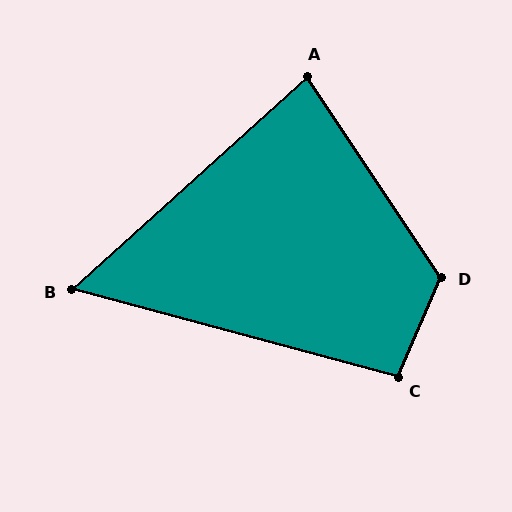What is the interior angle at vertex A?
Approximately 82 degrees (acute).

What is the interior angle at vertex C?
Approximately 98 degrees (obtuse).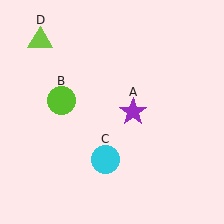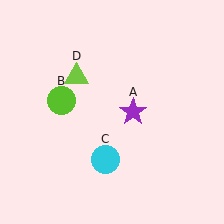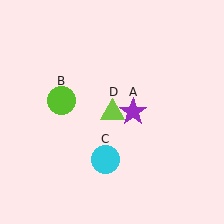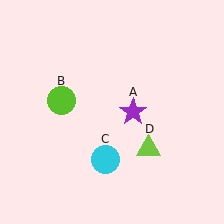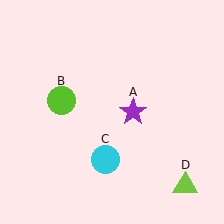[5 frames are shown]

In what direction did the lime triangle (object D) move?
The lime triangle (object D) moved down and to the right.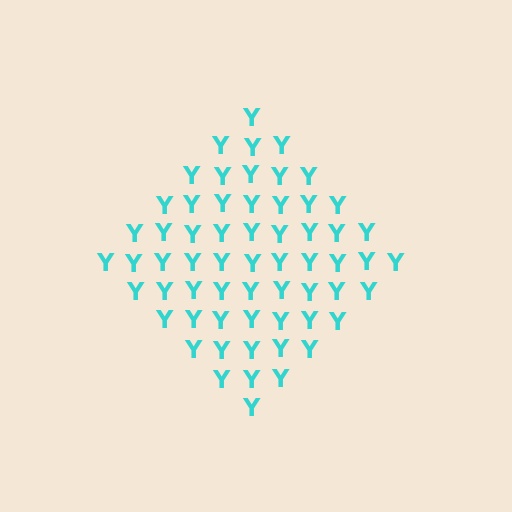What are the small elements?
The small elements are letter Y's.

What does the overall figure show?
The overall figure shows a diamond.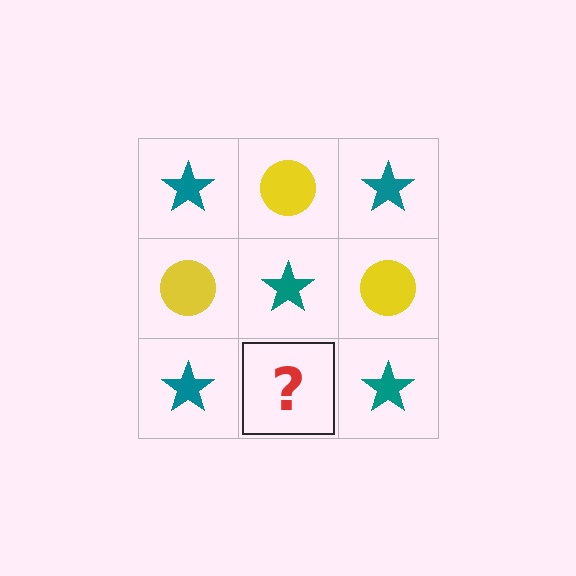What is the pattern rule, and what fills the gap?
The rule is that it alternates teal star and yellow circle in a checkerboard pattern. The gap should be filled with a yellow circle.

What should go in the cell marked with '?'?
The missing cell should contain a yellow circle.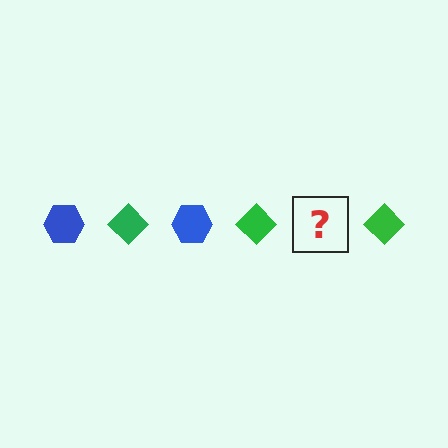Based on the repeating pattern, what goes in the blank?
The blank should be a blue hexagon.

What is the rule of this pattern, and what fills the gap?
The rule is that the pattern alternates between blue hexagon and green diamond. The gap should be filled with a blue hexagon.